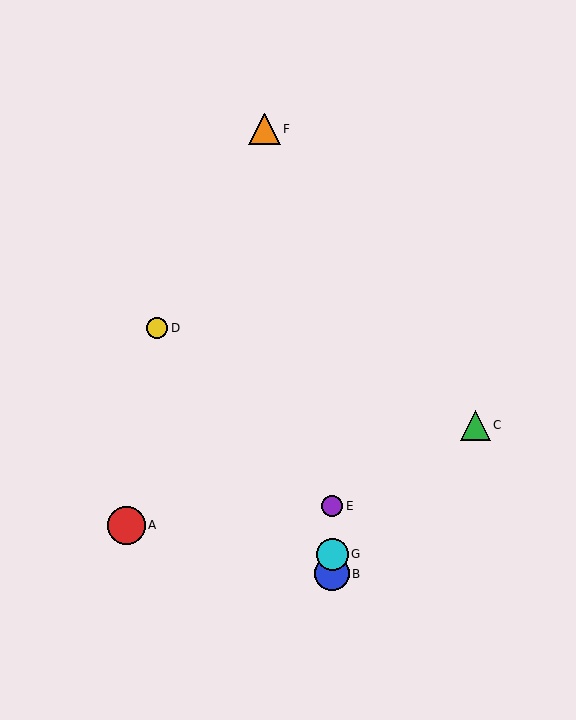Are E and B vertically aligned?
Yes, both are at x≈332.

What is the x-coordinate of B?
Object B is at x≈332.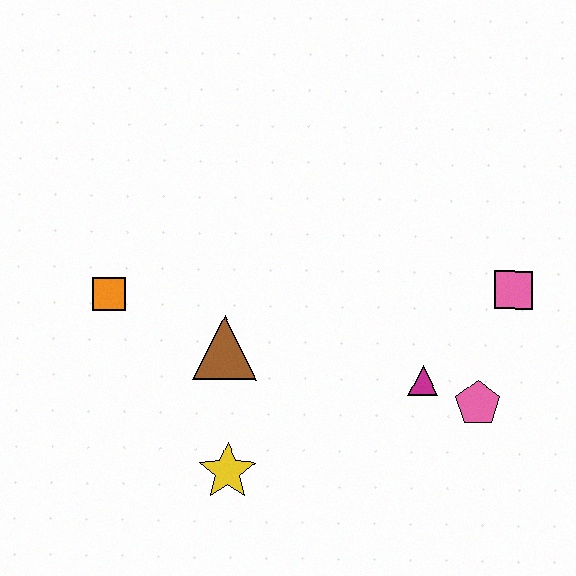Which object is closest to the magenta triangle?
The pink pentagon is closest to the magenta triangle.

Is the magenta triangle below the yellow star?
No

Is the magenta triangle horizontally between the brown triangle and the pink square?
Yes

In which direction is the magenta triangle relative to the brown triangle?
The magenta triangle is to the right of the brown triangle.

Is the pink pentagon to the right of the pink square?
No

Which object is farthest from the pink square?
The orange square is farthest from the pink square.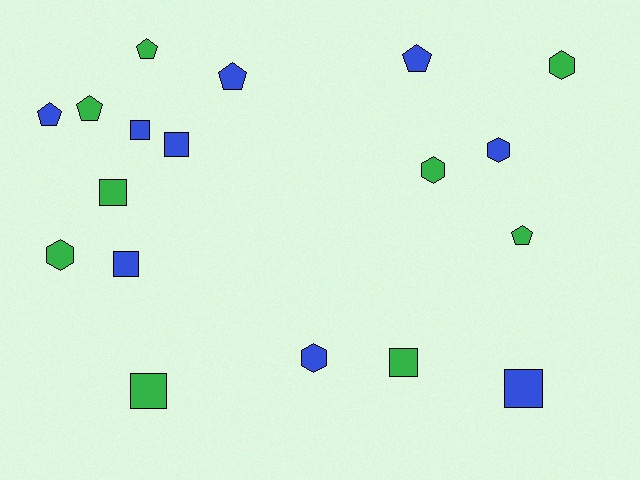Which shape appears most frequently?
Square, with 7 objects.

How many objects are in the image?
There are 18 objects.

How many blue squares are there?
There are 4 blue squares.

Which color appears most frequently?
Blue, with 9 objects.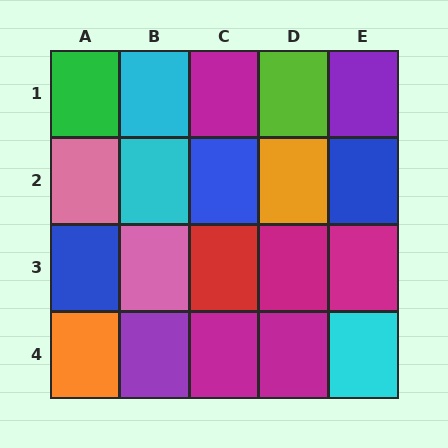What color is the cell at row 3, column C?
Red.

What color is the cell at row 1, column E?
Purple.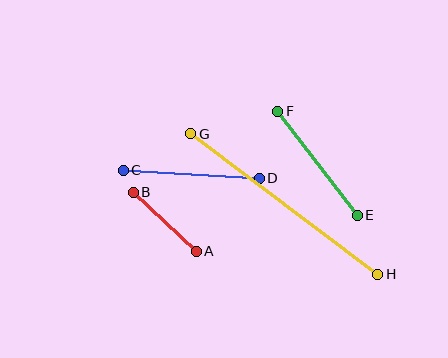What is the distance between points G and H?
The distance is approximately 234 pixels.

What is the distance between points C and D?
The distance is approximately 136 pixels.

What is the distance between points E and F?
The distance is approximately 131 pixels.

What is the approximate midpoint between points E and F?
The midpoint is at approximately (317, 163) pixels.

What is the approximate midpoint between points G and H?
The midpoint is at approximately (284, 204) pixels.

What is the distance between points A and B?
The distance is approximately 86 pixels.